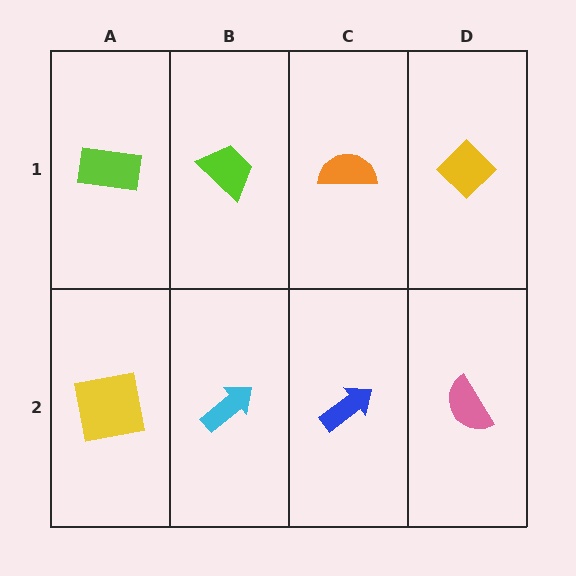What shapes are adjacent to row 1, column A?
A yellow square (row 2, column A), a lime trapezoid (row 1, column B).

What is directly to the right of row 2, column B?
A blue arrow.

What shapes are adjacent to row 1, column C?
A blue arrow (row 2, column C), a lime trapezoid (row 1, column B), a yellow diamond (row 1, column D).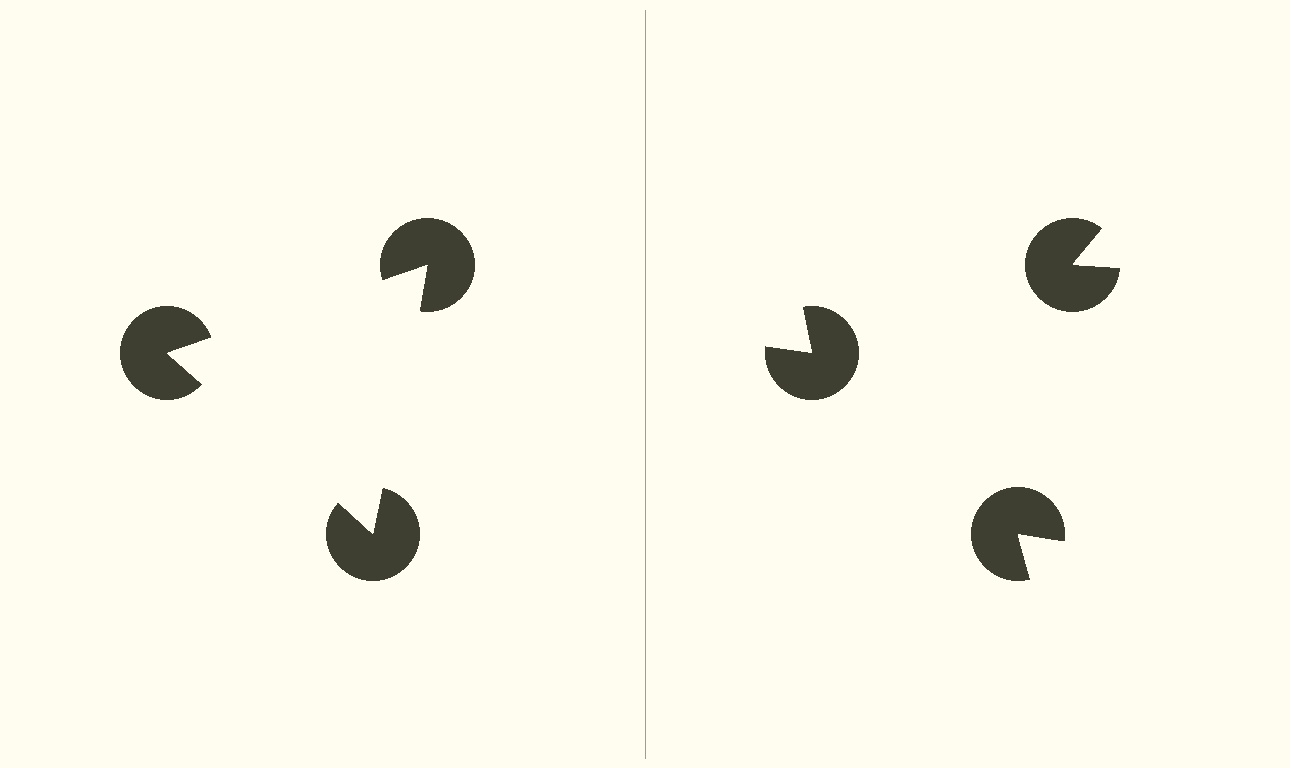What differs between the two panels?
The pac-man discs are positioned identically on both sides; only the wedge orientations differ. On the left they align to a triangle; on the right they are misaligned.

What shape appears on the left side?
An illusory triangle.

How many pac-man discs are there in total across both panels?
6 — 3 on each side.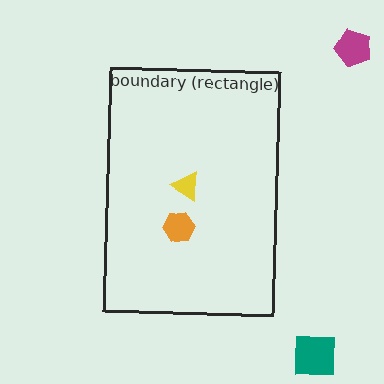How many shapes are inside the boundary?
2 inside, 2 outside.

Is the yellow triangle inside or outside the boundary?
Inside.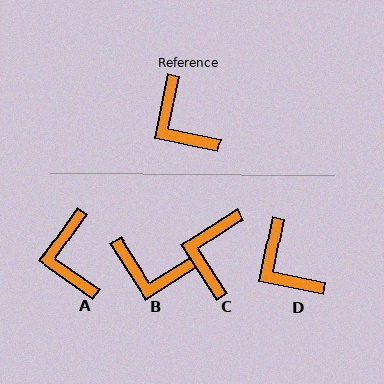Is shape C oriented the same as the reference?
No, it is off by about 45 degrees.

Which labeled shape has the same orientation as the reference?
D.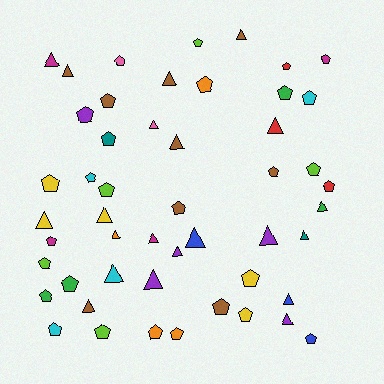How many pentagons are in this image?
There are 29 pentagons.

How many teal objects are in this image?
There are 2 teal objects.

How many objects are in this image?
There are 50 objects.